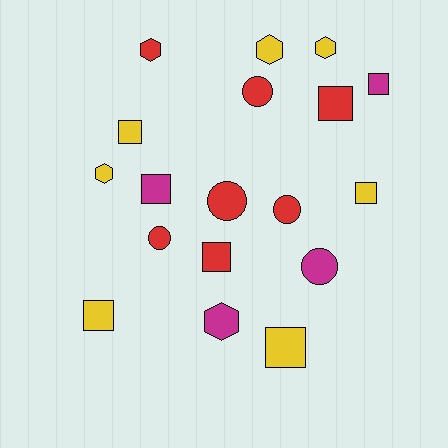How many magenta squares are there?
There are 2 magenta squares.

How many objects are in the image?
There are 18 objects.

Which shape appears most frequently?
Square, with 8 objects.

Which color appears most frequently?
Yellow, with 7 objects.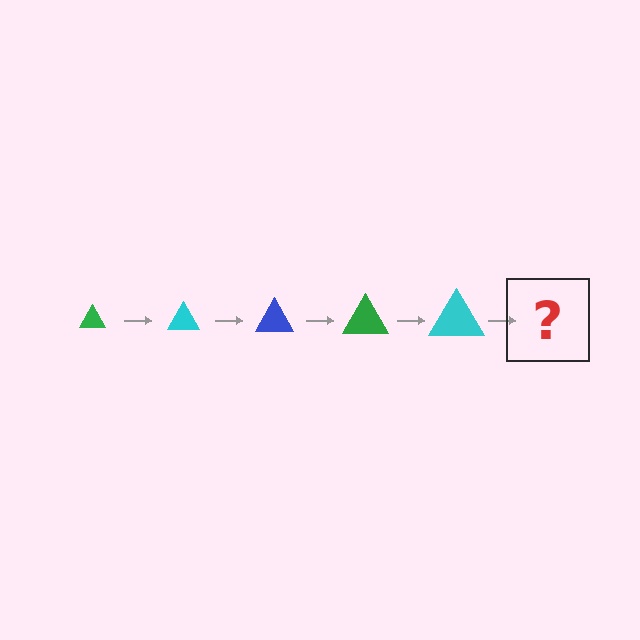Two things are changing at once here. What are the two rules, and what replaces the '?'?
The two rules are that the triangle grows larger each step and the color cycles through green, cyan, and blue. The '?' should be a blue triangle, larger than the previous one.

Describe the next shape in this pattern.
It should be a blue triangle, larger than the previous one.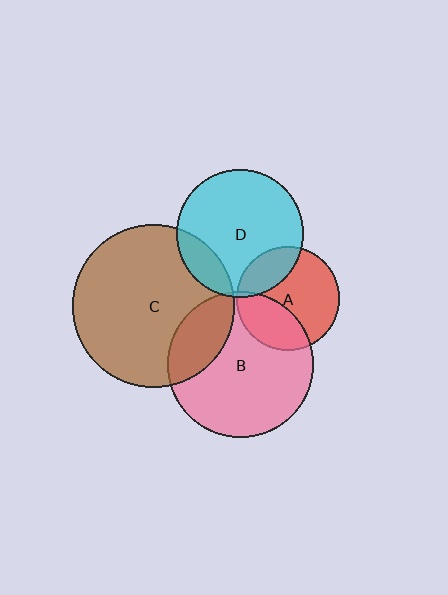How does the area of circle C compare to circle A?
Approximately 2.5 times.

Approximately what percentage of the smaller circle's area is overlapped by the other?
Approximately 35%.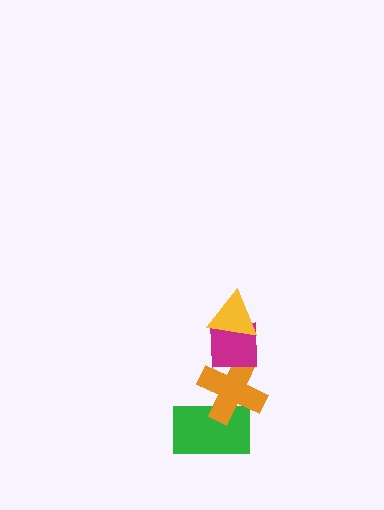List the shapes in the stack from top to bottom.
From top to bottom: the yellow triangle, the magenta square, the orange cross, the green rectangle.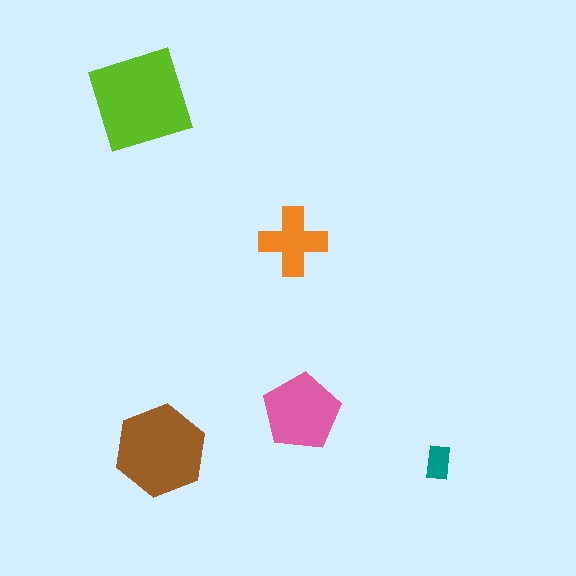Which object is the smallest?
The teal rectangle.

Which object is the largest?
The lime diamond.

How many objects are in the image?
There are 5 objects in the image.